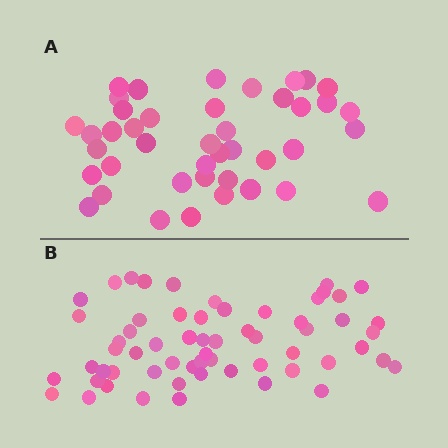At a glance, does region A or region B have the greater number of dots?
Region B (the bottom region) has more dots.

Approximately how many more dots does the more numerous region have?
Region B has approximately 20 more dots than region A.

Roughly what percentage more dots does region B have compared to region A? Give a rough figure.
About 45% more.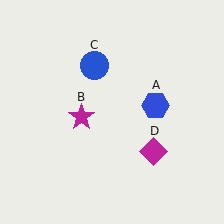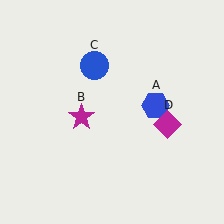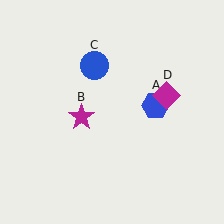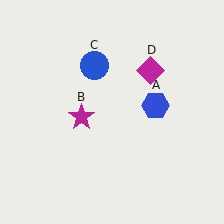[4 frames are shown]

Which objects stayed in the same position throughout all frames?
Blue hexagon (object A) and magenta star (object B) and blue circle (object C) remained stationary.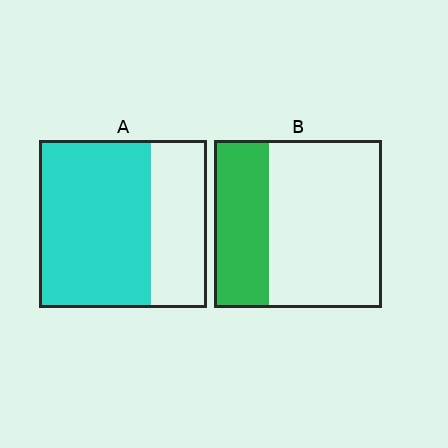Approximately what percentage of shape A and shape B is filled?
A is approximately 65% and B is approximately 35%.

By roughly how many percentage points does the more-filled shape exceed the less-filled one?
By roughly 35 percentage points (A over B).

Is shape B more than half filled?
No.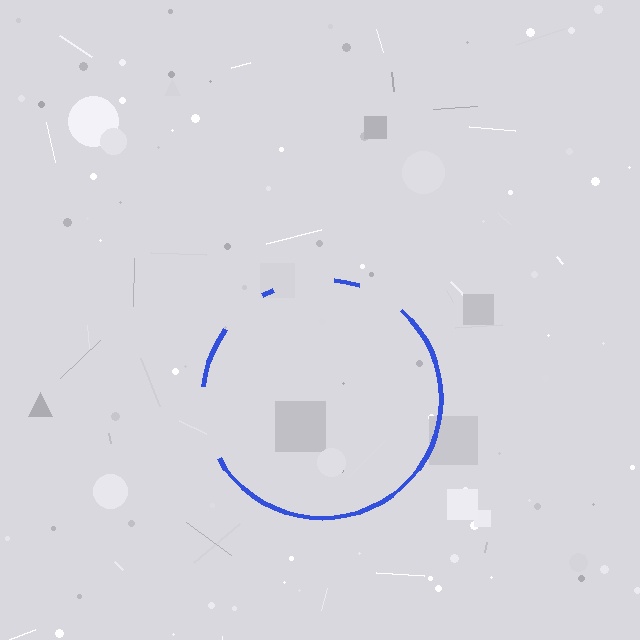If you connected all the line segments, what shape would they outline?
They would outline a circle.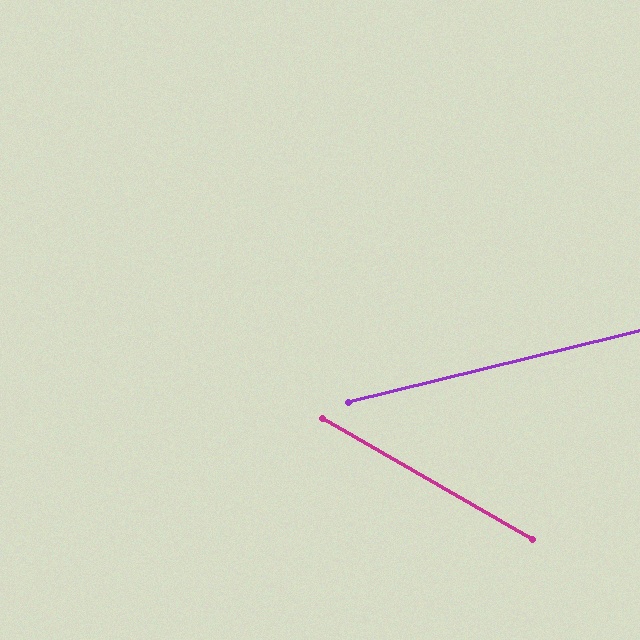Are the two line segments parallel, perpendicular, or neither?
Neither parallel nor perpendicular — they differ by about 44°.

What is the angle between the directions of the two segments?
Approximately 44 degrees.